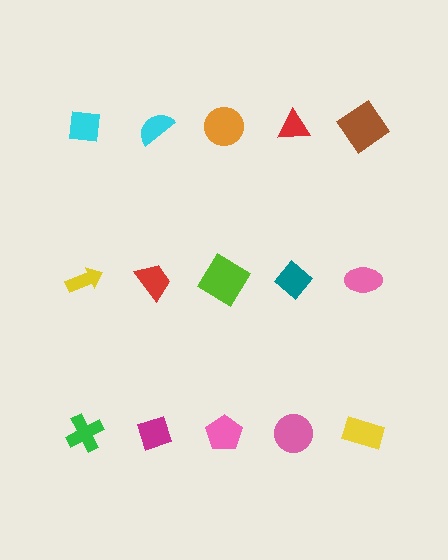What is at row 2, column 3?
A lime diamond.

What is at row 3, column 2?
A magenta diamond.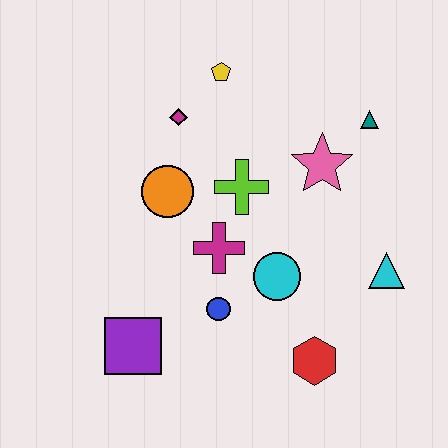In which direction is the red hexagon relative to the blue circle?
The red hexagon is to the right of the blue circle.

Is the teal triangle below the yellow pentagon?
Yes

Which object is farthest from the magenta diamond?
The red hexagon is farthest from the magenta diamond.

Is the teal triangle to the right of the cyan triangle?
No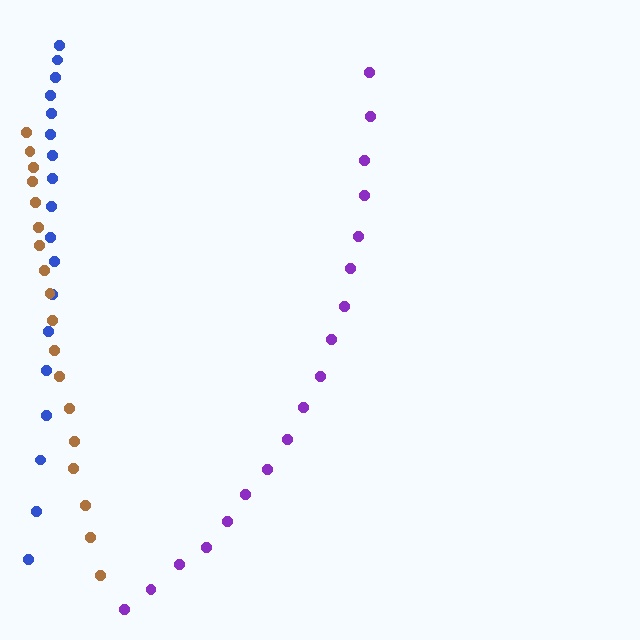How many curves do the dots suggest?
There are 3 distinct paths.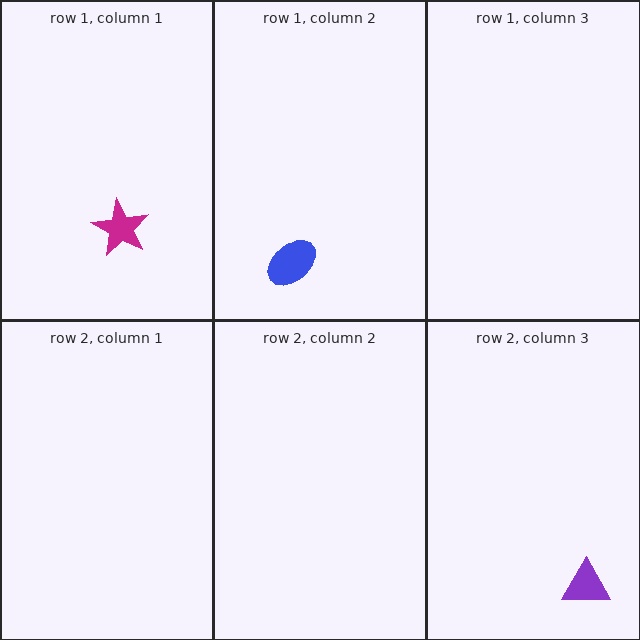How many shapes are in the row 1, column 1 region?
1.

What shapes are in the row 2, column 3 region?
The purple triangle.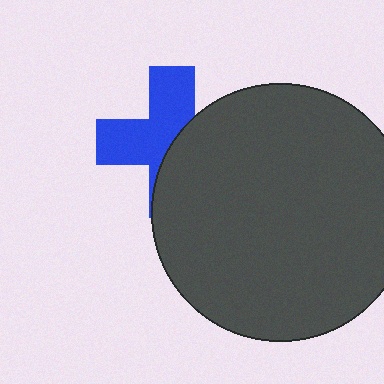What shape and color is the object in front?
The object in front is a dark gray circle.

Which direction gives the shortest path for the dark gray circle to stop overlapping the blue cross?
Moving right gives the shortest separation.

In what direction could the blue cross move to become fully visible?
The blue cross could move left. That would shift it out from behind the dark gray circle entirely.